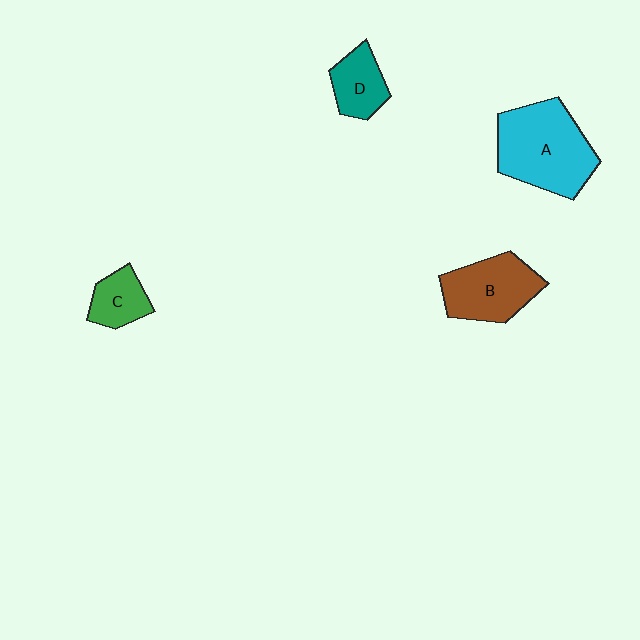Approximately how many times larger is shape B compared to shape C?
Approximately 1.9 times.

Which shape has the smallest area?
Shape C (green).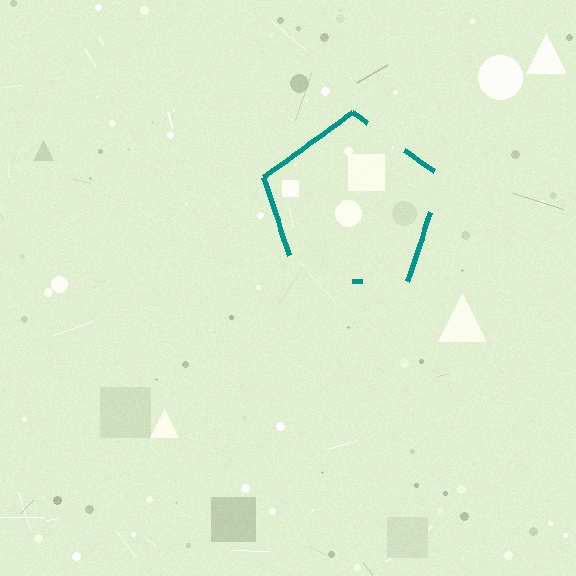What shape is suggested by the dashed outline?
The dashed outline suggests a pentagon.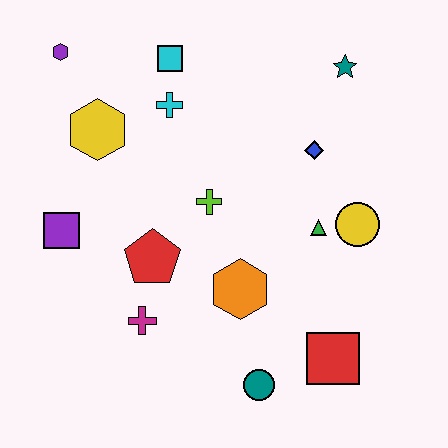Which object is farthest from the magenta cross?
The teal star is farthest from the magenta cross.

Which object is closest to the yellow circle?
The green triangle is closest to the yellow circle.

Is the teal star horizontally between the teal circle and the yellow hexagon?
No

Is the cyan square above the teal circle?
Yes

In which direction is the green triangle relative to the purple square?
The green triangle is to the right of the purple square.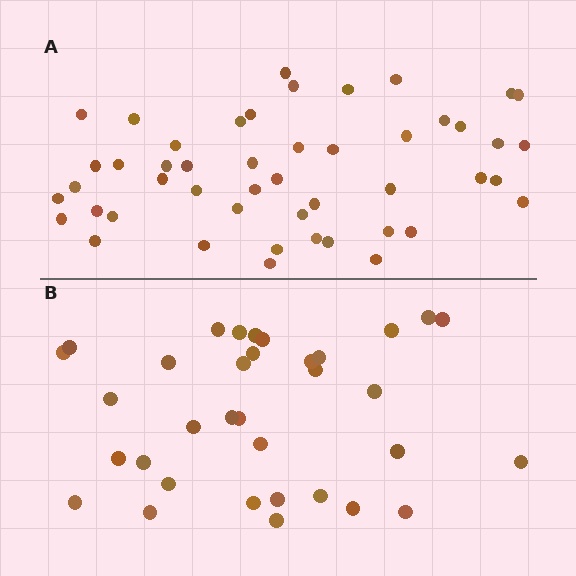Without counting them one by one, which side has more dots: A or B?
Region A (the top region) has more dots.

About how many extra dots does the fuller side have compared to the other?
Region A has approximately 15 more dots than region B.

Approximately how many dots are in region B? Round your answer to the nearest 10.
About 30 dots. (The exact count is 34, which rounds to 30.)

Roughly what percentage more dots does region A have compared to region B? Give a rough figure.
About 40% more.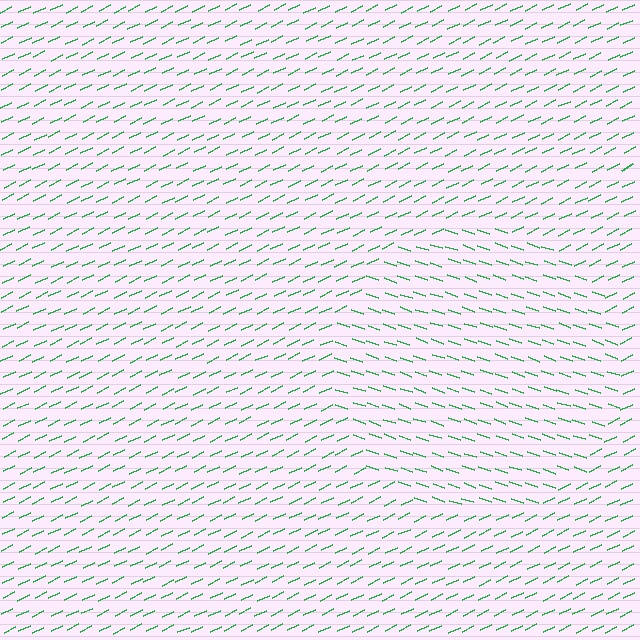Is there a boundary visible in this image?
Yes, there is a texture boundary formed by a change in line orientation.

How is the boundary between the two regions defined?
The boundary is defined purely by a change in line orientation (approximately 45 degrees difference). All lines are the same color and thickness.